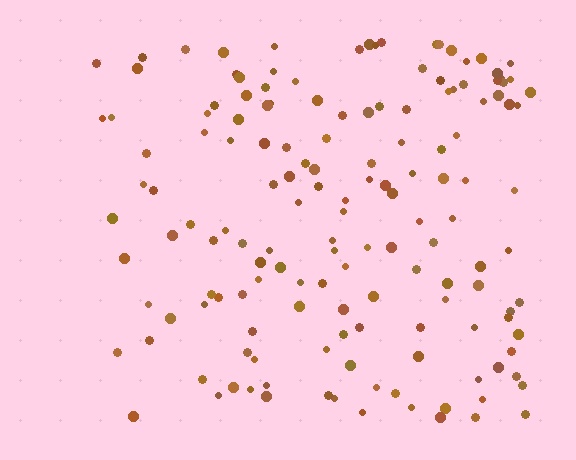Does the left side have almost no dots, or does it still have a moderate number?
Still a moderate number, just noticeably fewer than the right.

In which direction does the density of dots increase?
From left to right, with the right side densest.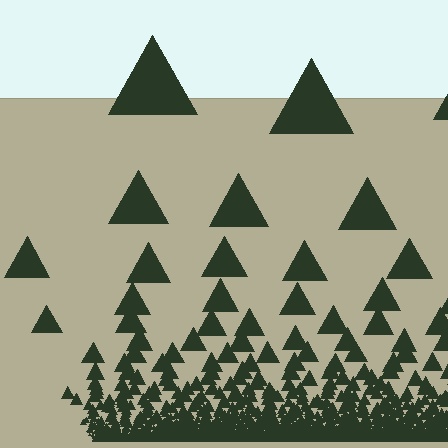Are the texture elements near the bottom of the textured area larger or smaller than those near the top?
Smaller. The gradient is inverted — elements near the bottom are smaller and denser.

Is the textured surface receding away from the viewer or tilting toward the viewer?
The surface appears to tilt toward the viewer. Texture elements get larger and sparser toward the top.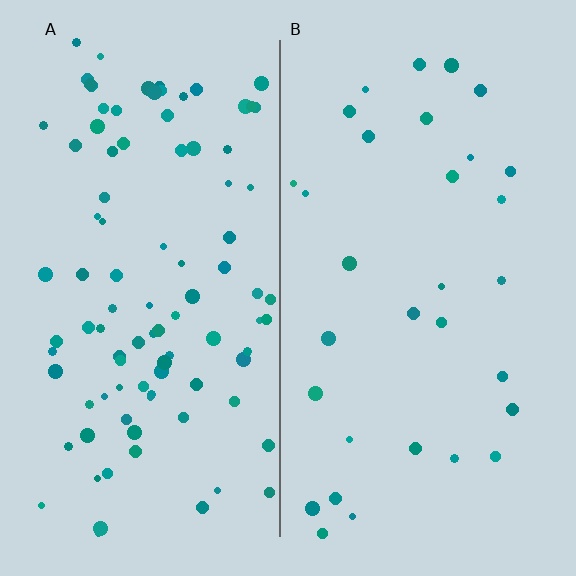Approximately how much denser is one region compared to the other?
Approximately 3.0× — region A over region B.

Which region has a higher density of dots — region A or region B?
A (the left).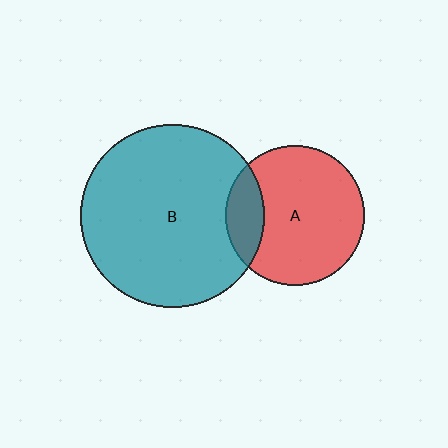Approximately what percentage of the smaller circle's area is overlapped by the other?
Approximately 20%.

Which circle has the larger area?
Circle B (teal).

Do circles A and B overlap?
Yes.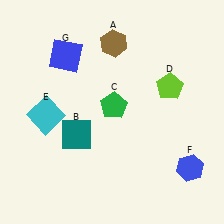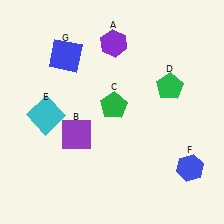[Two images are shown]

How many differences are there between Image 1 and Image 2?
There are 3 differences between the two images.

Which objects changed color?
A changed from brown to purple. B changed from teal to purple. D changed from lime to green.